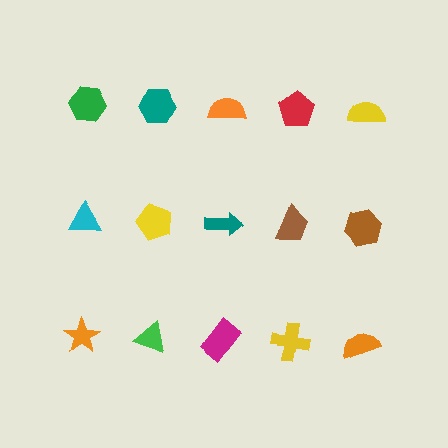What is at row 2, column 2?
A yellow pentagon.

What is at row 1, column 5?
A yellow semicircle.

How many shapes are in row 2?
5 shapes.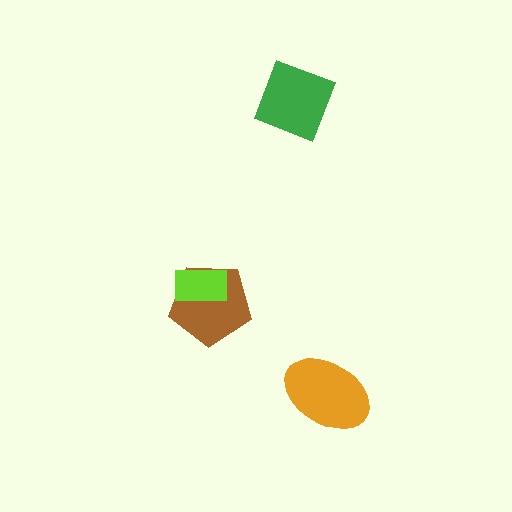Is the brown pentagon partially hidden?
Yes, it is partially covered by another shape.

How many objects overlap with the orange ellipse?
0 objects overlap with the orange ellipse.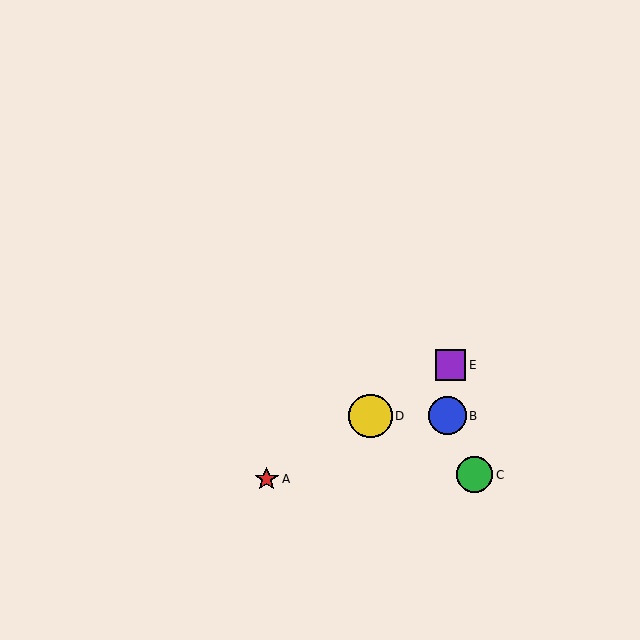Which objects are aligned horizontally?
Objects B, D are aligned horizontally.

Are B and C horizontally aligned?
No, B is at y≈416 and C is at y≈475.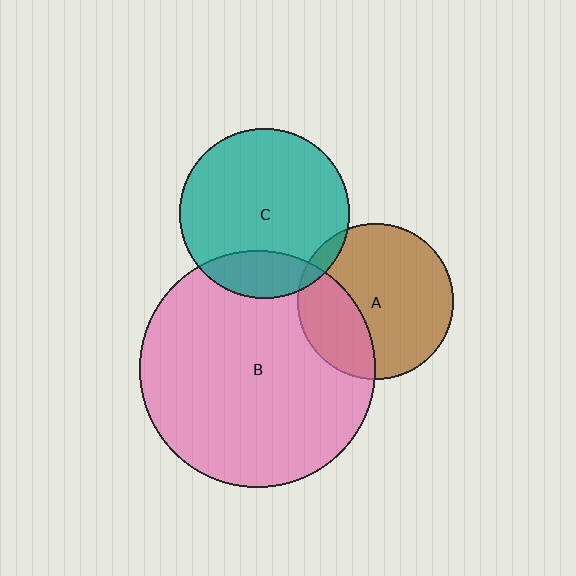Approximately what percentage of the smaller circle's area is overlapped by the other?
Approximately 5%.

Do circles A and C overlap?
Yes.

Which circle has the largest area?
Circle B (pink).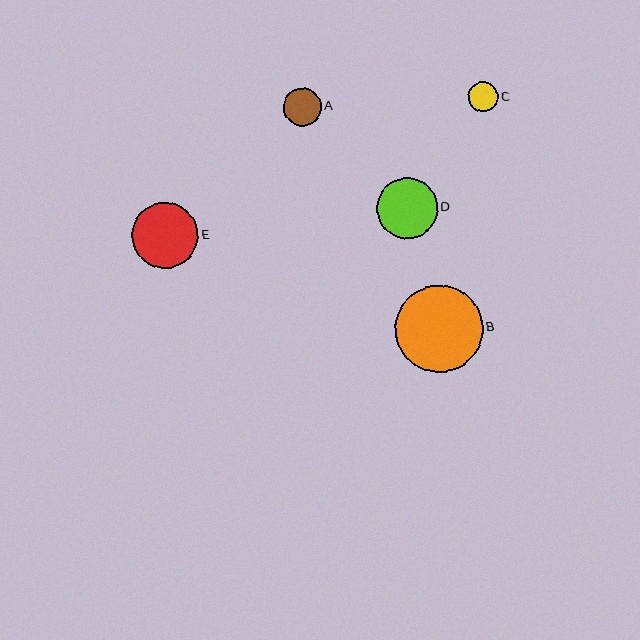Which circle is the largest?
Circle B is the largest with a size of approximately 88 pixels.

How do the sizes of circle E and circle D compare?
Circle E and circle D are approximately the same size.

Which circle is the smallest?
Circle C is the smallest with a size of approximately 30 pixels.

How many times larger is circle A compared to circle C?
Circle A is approximately 1.3 times the size of circle C.